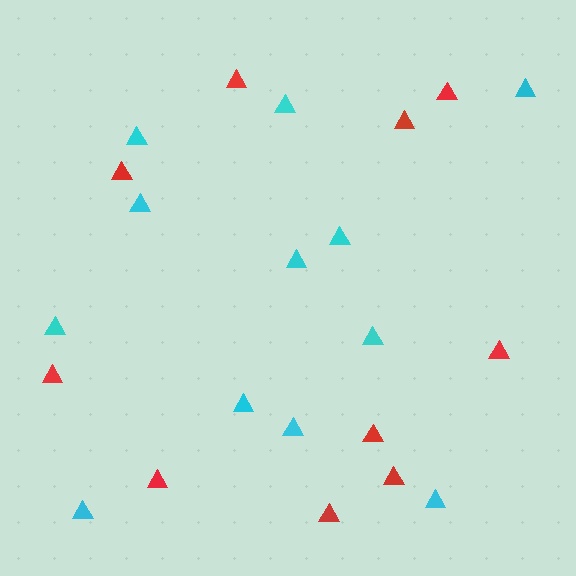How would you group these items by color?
There are 2 groups: one group of red triangles (10) and one group of cyan triangles (12).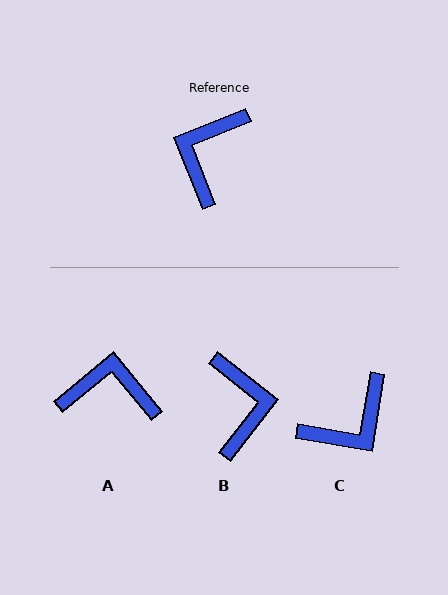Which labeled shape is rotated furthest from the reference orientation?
B, about 150 degrees away.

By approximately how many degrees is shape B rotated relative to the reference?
Approximately 150 degrees clockwise.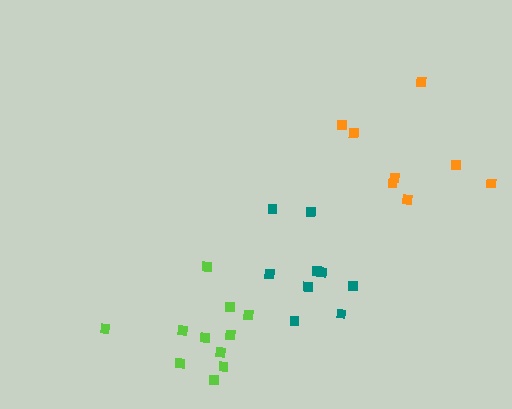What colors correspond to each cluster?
The clusters are colored: lime, orange, teal.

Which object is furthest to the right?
The orange cluster is rightmost.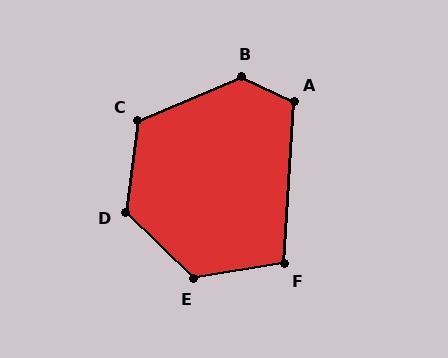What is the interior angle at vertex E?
Approximately 127 degrees (obtuse).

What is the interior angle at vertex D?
Approximately 126 degrees (obtuse).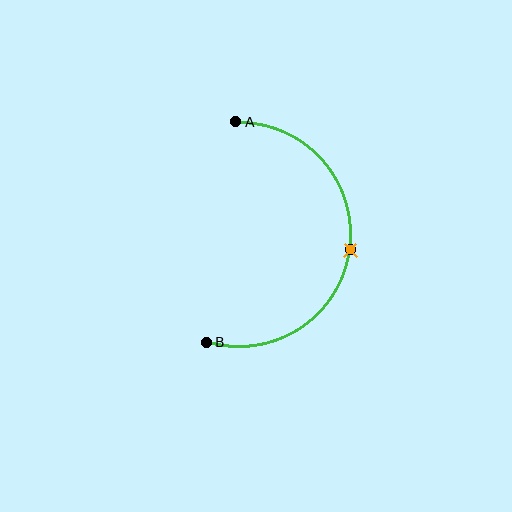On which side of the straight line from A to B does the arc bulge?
The arc bulges to the right of the straight line connecting A and B.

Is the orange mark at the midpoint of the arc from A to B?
Yes. The orange mark lies on the arc at equal arc-length from both A and B — it is the arc midpoint.